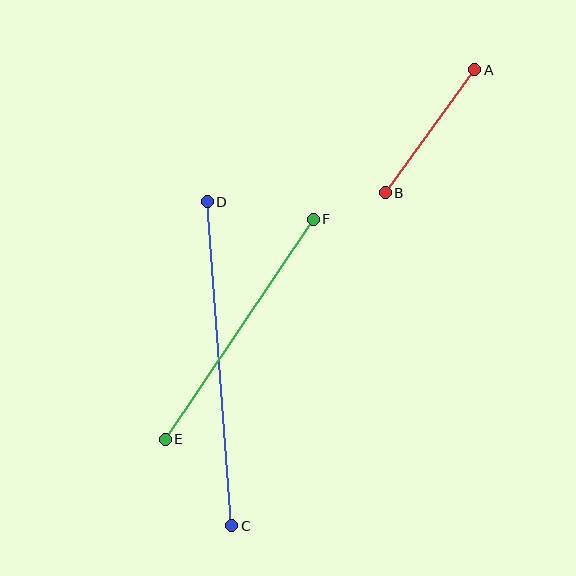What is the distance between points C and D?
The distance is approximately 325 pixels.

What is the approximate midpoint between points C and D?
The midpoint is at approximately (220, 364) pixels.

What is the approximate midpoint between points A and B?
The midpoint is at approximately (430, 131) pixels.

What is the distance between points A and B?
The distance is approximately 152 pixels.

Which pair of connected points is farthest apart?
Points C and D are farthest apart.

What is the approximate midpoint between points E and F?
The midpoint is at approximately (239, 329) pixels.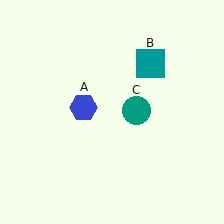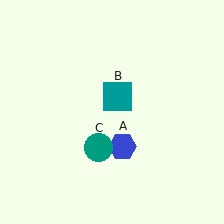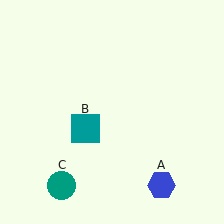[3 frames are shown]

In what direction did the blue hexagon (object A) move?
The blue hexagon (object A) moved down and to the right.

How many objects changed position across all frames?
3 objects changed position: blue hexagon (object A), teal square (object B), teal circle (object C).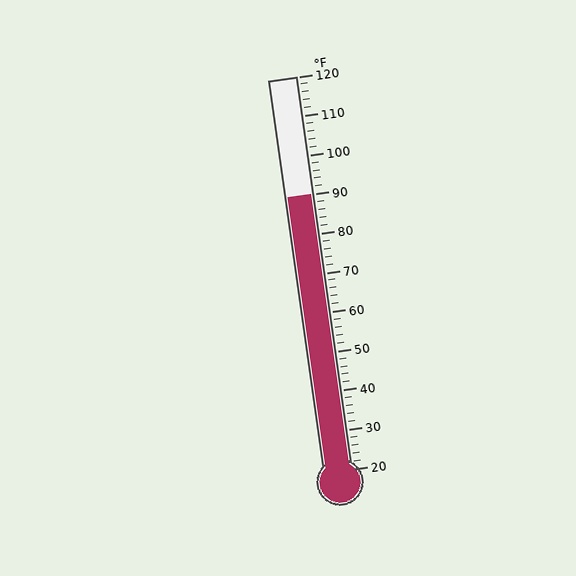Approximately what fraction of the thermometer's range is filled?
The thermometer is filled to approximately 70% of its range.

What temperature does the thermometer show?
The thermometer shows approximately 90°F.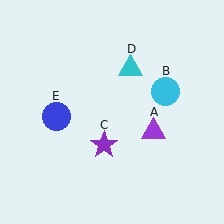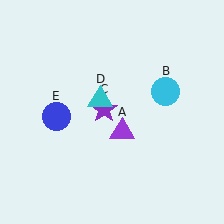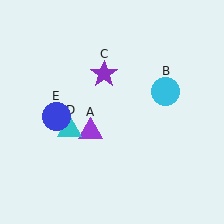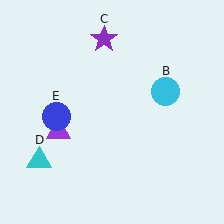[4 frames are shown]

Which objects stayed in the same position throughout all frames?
Cyan circle (object B) and blue circle (object E) remained stationary.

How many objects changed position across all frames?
3 objects changed position: purple triangle (object A), purple star (object C), cyan triangle (object D).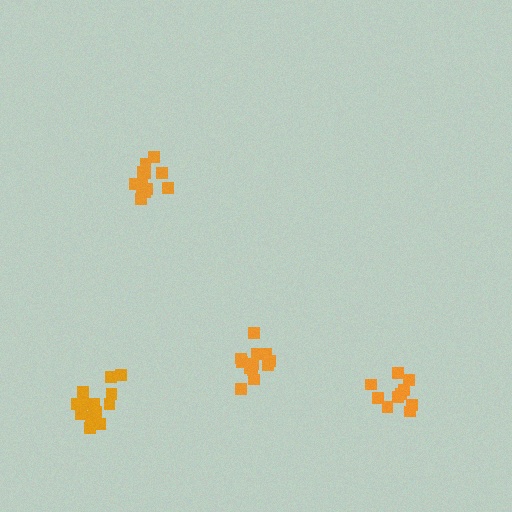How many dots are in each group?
Group 1: 12 dots, Group 2: 12 dots, Group 3: 10 dots, Group 4: 14 dots (48 total).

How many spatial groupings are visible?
There are 4 spatial groupings.